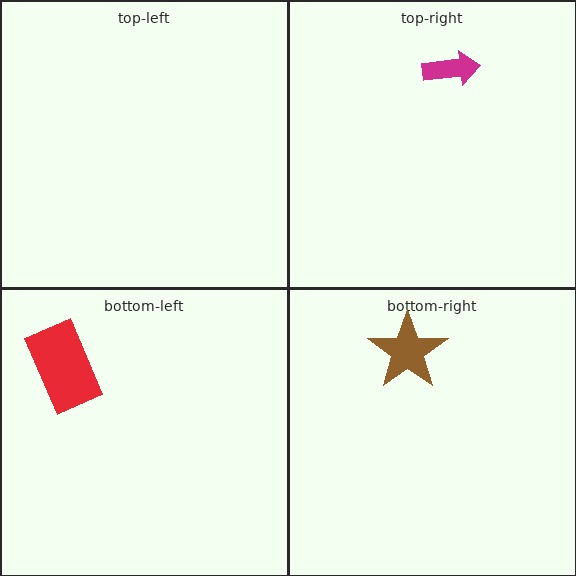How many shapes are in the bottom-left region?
1.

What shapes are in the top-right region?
The magenta arrow.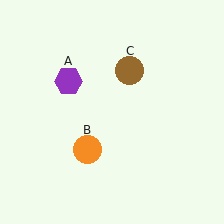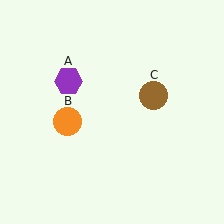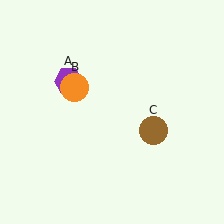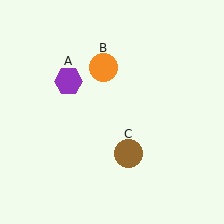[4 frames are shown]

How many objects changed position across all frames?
2 objects changed position: orange circle (object B), brown circle (object C).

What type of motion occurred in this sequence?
The orange circle (object B), brown circle (object C) rotated clockwise around the center of the scene.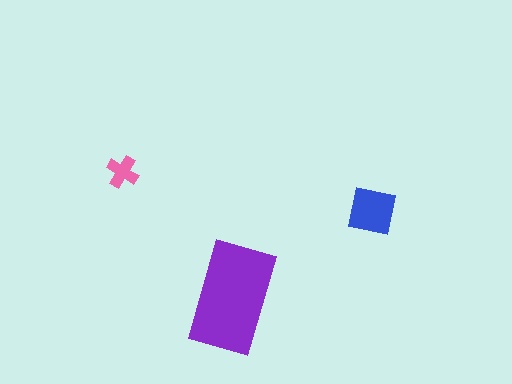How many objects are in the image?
There are 3 objects in the image.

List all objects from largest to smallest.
The purple rectangle, the blue square, the pink cross.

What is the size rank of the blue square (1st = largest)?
2nd.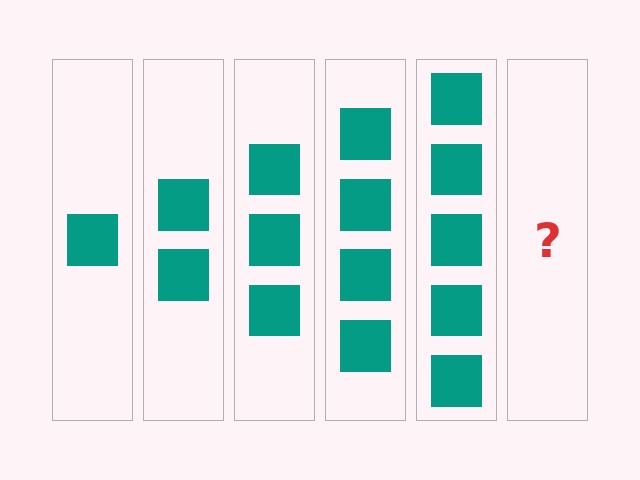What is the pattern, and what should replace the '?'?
The pattern is that each step adds one more square. The '?' should be 6 squares.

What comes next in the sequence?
The next element should be 6 squares.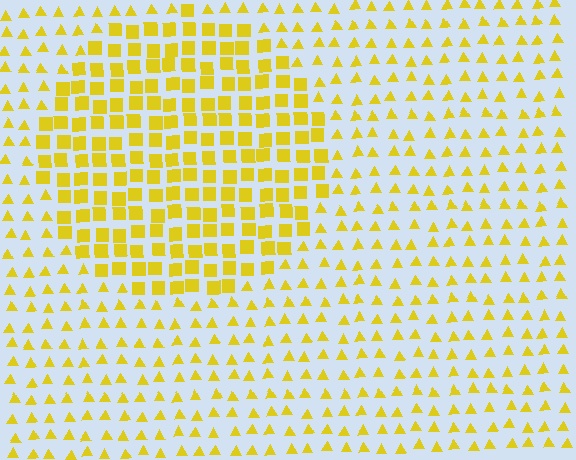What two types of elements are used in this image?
The image uses squares inside the circle region and triangles outside it.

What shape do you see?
I see a circle.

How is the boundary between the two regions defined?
The boundary is defined by a change in element shape: squares inside vs. triangles outside. All elements share the same color and spacing.